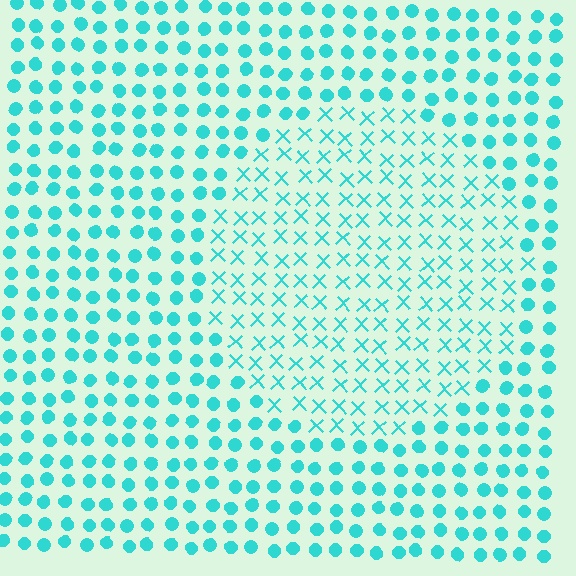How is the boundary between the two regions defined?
The boundary is defined by a change in element shape: X marks inside vs. circles outside. All elements share the same color and spacing.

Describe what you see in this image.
The image is filled with small cyan elements arranged in a uniform grid. A circle-shaped region contains X marks, while the surrounding area contains circles. The boundary is defined purely by the change in element shape.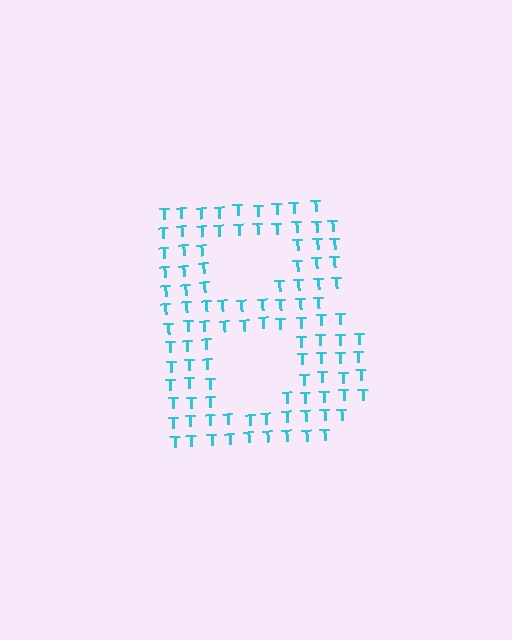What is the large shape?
The large shape is the letter B.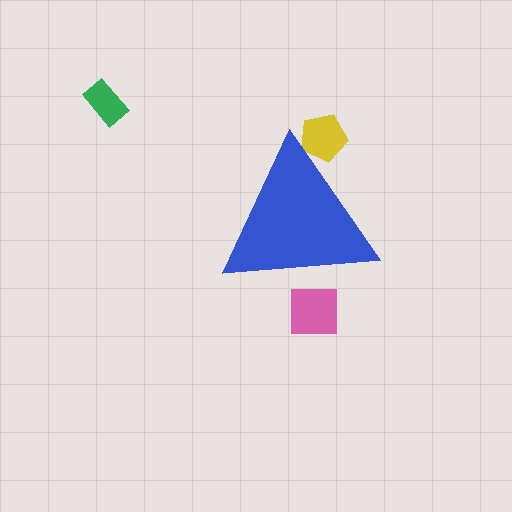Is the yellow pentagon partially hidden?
Yes, the yellow pentagon is partially hidden behind the blue triangle.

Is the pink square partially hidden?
Yes, the pink square is partially hidden behind the blue triangle.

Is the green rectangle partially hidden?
No, the green rectangle is fully visible.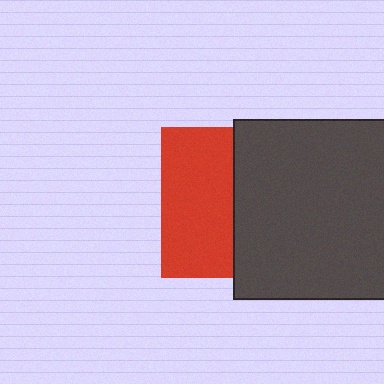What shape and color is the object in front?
The object in front is a dark gray square.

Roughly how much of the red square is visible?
About half of it is visible (roughly 48%).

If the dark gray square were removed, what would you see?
You would see the complete red square.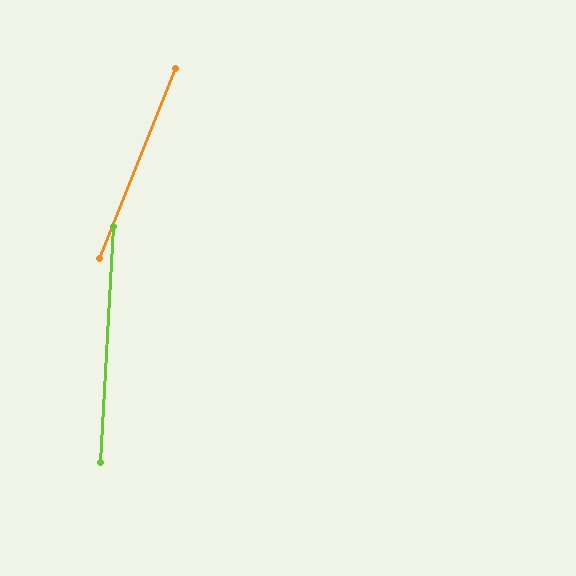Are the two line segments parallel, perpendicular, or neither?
Neither parallel nor perpendicular — they differ by about 18°.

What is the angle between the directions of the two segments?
Approximately 18 degrees.